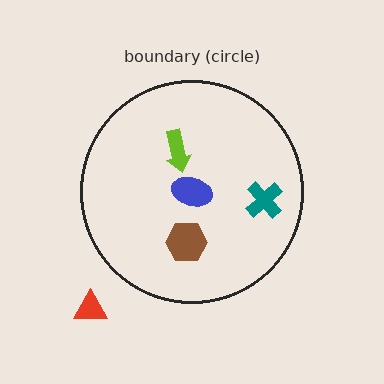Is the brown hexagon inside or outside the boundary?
Inside.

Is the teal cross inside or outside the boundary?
Inside.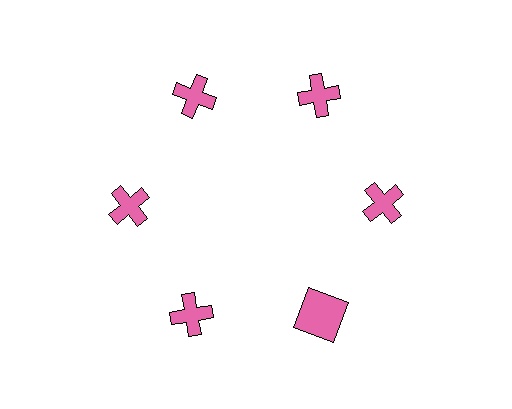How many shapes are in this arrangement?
There are 6 shapes arranged in a ring pattern.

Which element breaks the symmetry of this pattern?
The pink square at roughly the 5 o'clock position breaks the symmetry. All other shapes are pink crosses.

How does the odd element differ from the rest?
It has a different shape: square instead of cross.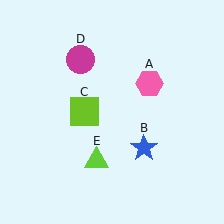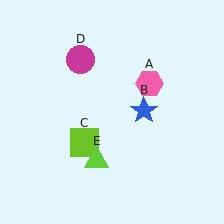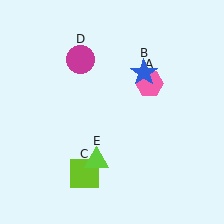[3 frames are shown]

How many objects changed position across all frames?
2 objects changed position: blue star (object B), lime square (object C).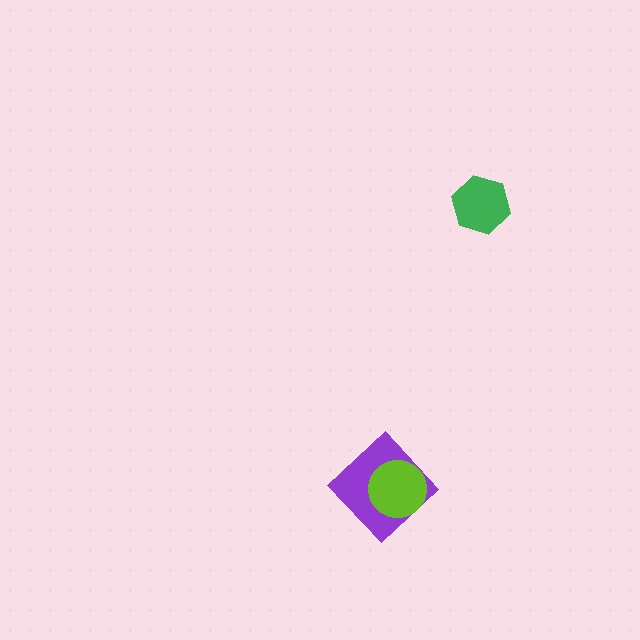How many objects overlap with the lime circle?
1 object overlaps with the lime circle.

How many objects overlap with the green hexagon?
0 objects overlap with the green hexagon.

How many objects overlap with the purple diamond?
1 object overlaps with the purple diamond.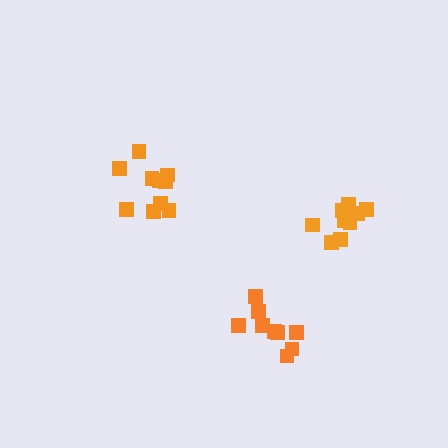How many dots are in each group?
Group 1: 10 dots, Group 2: 9 dots, Group 3: 11 dots (30 total).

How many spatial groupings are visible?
There are 3 spatial groupings.